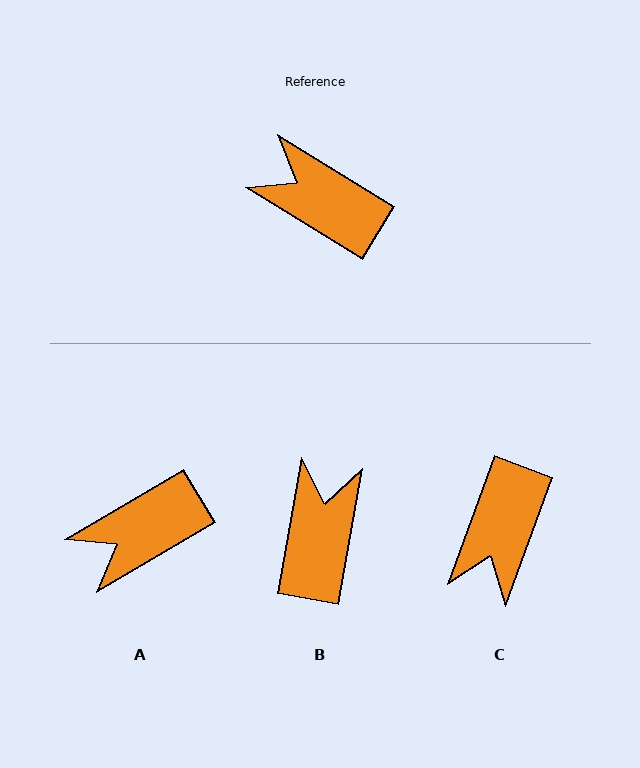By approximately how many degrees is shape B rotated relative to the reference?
Approximately 68 degrees clockwise.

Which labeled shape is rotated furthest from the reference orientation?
C, about 101 degrees away.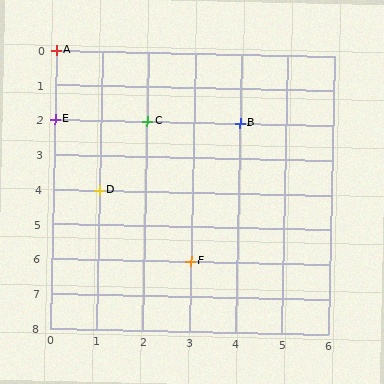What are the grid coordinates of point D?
Point D is at grid coordinates (1, 4).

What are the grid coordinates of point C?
Point C is at grid coordinates (2, 2).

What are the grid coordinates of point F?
Point F is at grid coordinates (3, 6).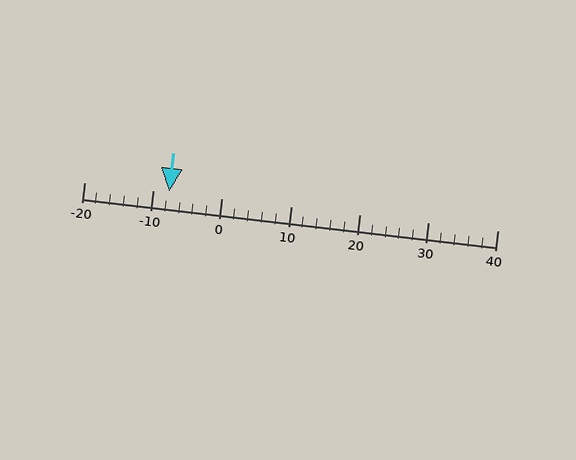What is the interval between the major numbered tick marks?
The major tick marks are spaced 10 units apart.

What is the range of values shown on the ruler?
The ruler shows values from -20 to 40.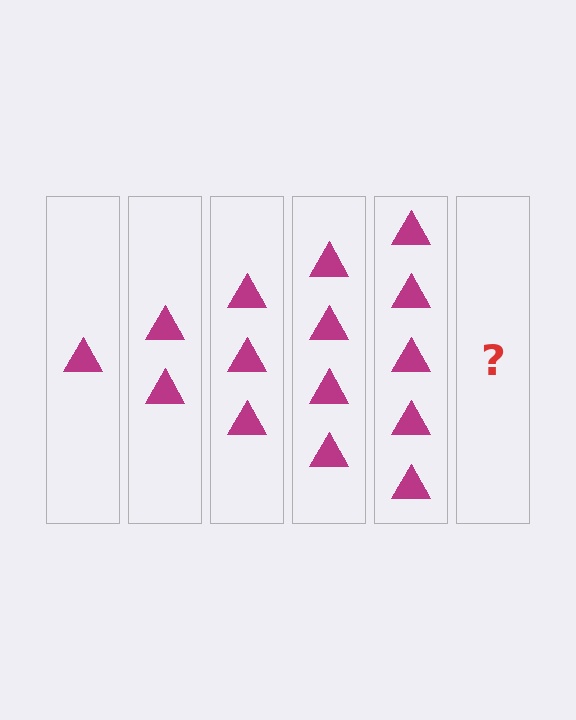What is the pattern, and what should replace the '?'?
The pattern is that each step adds one more triangle. The '?' should be 6 triangles.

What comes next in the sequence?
The next element should be 6 triangles.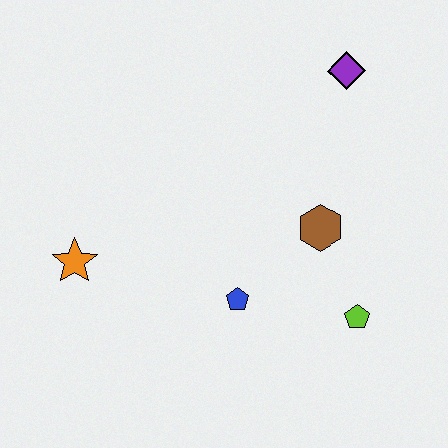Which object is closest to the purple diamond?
The brown hexagon is closest to the purple diamond.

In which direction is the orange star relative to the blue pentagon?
The orange star is to the left of the blue pentagon.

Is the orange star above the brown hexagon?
No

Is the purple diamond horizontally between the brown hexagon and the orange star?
No